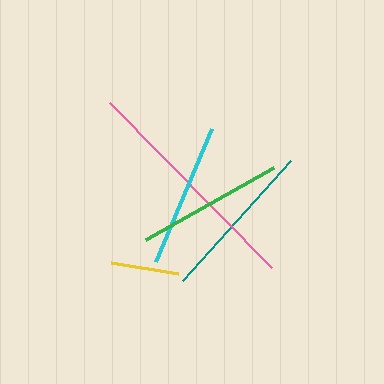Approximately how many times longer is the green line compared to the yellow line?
The green line is approximately 2.1 times the length of the yellow line.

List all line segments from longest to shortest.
From longest to shortest: pink, teal, green, cyan, yellow.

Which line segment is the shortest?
The yellow line is the shortest at approximately 68 pixels.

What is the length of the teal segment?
The teal segment is approximately 161 pixels long.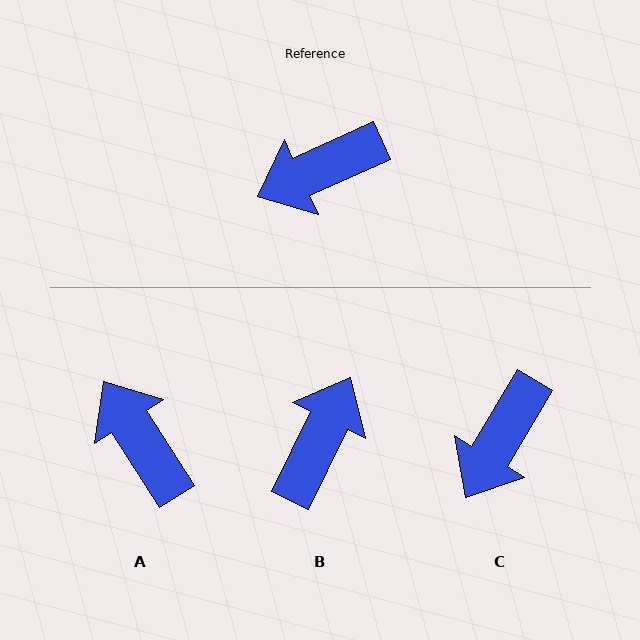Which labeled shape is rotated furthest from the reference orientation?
B, about 141 degrees away.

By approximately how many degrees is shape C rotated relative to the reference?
Approximately 35 degrees counter-clockwise.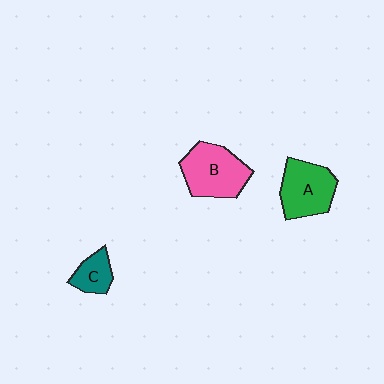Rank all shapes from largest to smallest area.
From largest to smallest: B (pink), A (green), C (teal).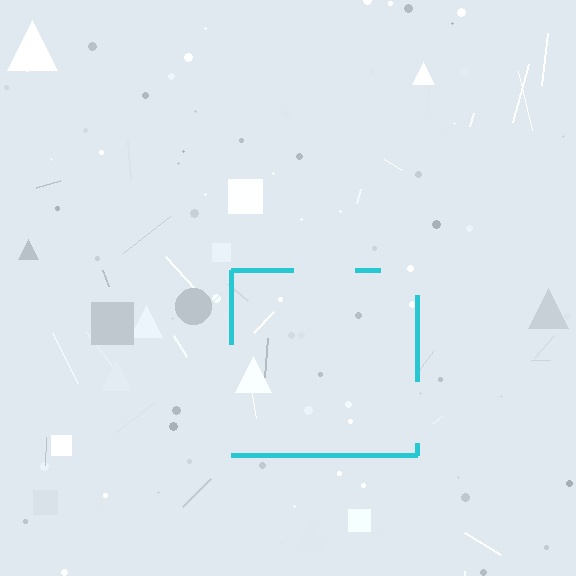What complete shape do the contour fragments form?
The contour fragments form a square.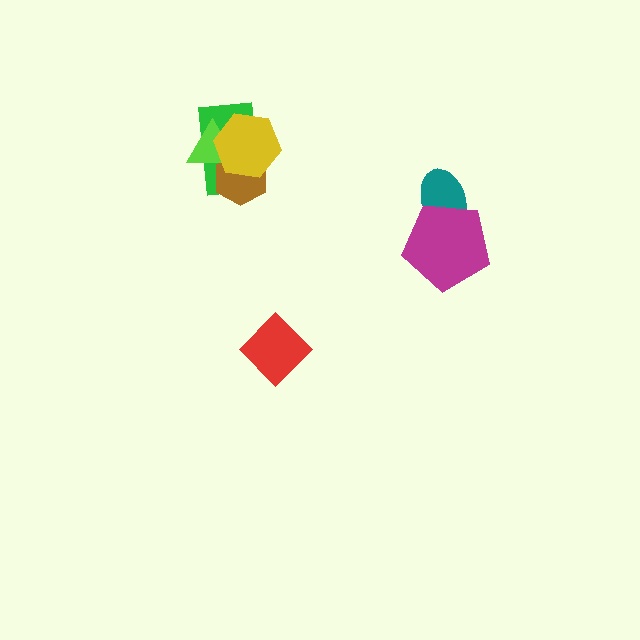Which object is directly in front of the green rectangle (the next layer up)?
The brown hexagon is directly in front of the green rectangle.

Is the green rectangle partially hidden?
Yes, it is partially covered by another shape.